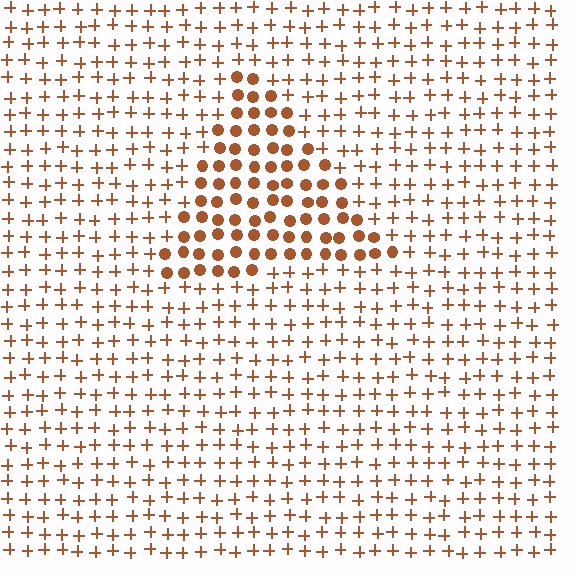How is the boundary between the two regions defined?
The boundary is defined by a change in element shape: circles inside vs. plus signs outside. All elements share the same color and spacing.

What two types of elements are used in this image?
The image uses circles inside the triangle region and plus signs outside it.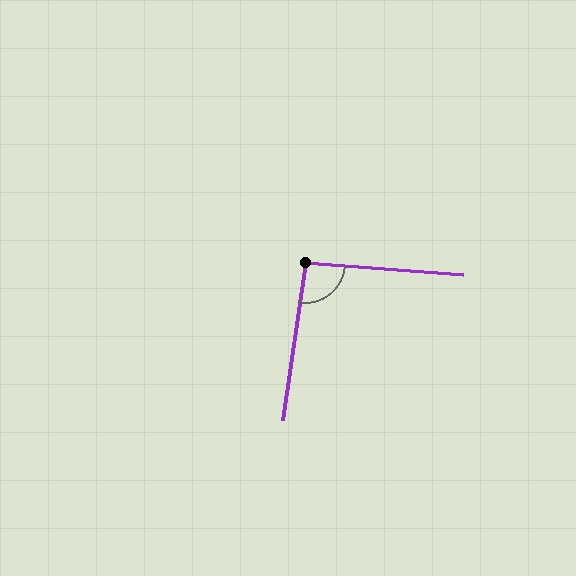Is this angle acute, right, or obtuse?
It is approximately a right angle.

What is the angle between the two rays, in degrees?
Approximately 94 degrees.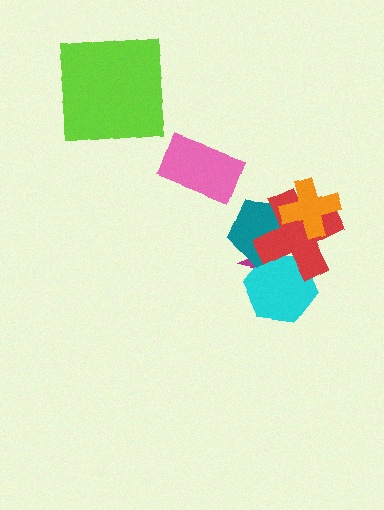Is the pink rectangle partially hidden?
No, no other shape covers it.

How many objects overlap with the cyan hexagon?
3 objects overlap with the cyan hexagon.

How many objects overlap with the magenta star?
3 objects overlap with the magenta star.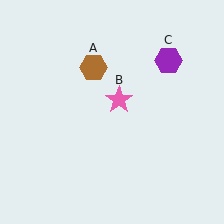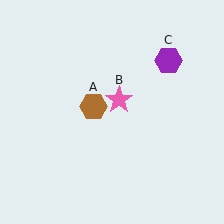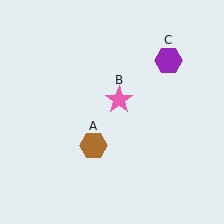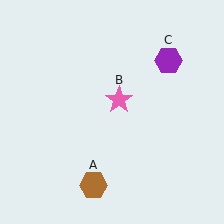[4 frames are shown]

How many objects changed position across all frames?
1 object changed position: brown hexagon (object A).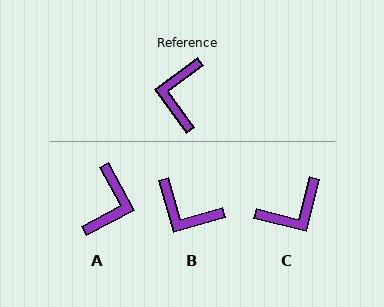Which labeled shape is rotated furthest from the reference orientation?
A, about 172 degrees away.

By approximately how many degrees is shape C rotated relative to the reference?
Approximately 130 degrees counter-clockwise.